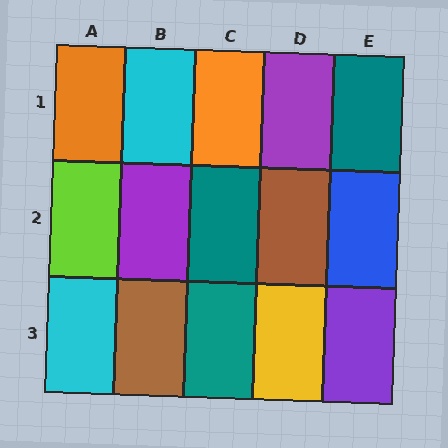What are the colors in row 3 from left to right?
Cyan, brown, teal, yellow, purple.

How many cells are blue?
1 cell is blue.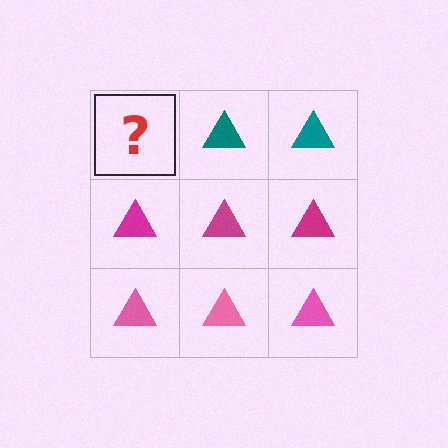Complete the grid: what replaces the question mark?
The question mark should be replaced with a teal triangle.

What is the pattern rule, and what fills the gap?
The rule is that each row has a consistent color. The gap should be filled with a teal triangle.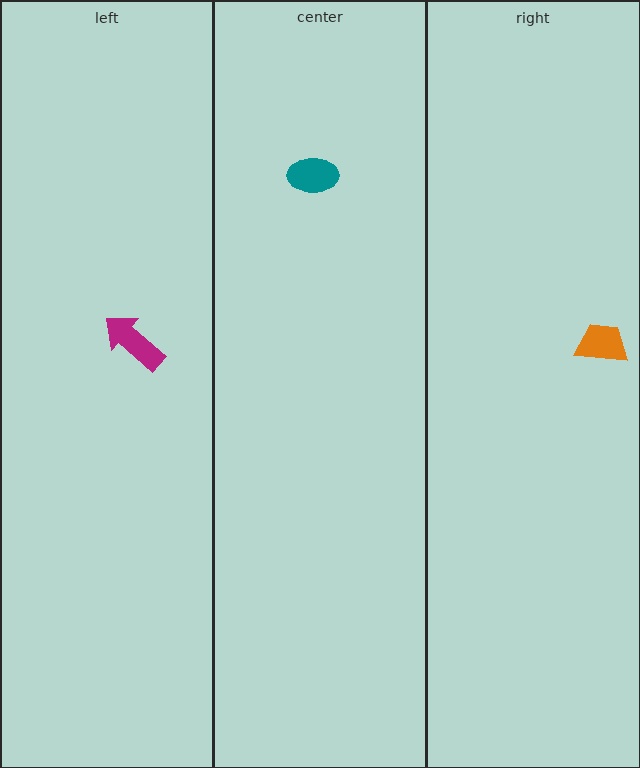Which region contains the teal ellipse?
The center region.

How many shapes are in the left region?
1.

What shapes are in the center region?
The teal ellipse.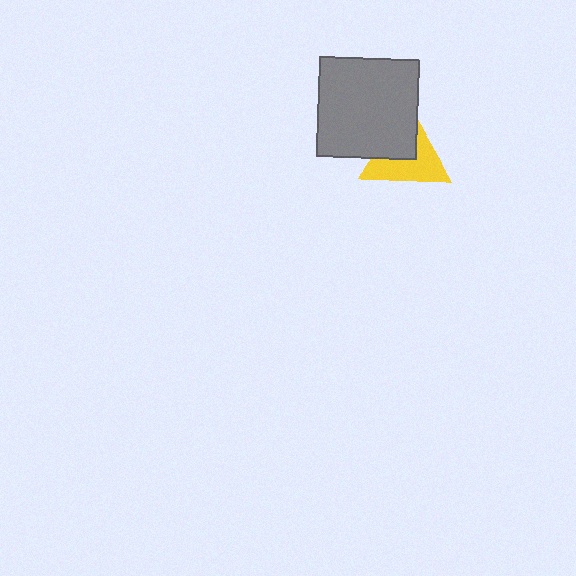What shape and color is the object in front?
The object in front is a gray square.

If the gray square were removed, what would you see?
You would see the complete yellow triangle.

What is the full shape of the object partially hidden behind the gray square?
The partially hidden object is a yellow triangle.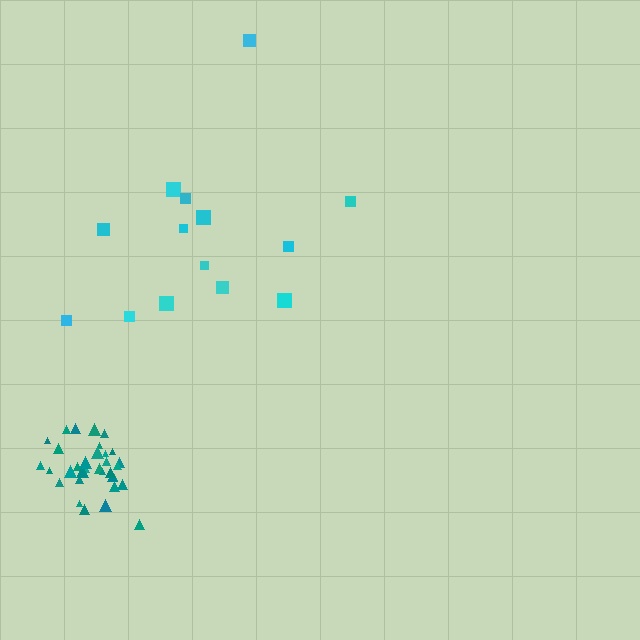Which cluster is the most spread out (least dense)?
Cyan.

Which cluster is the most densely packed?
Teal.